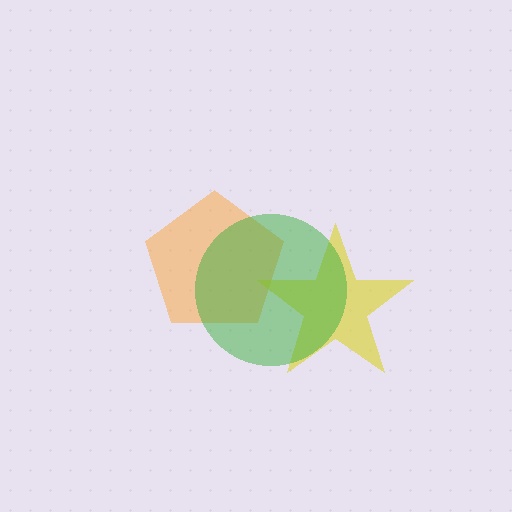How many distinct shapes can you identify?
There are 3 distinct shapes: an orange pentagon, a yellow star, a green circle.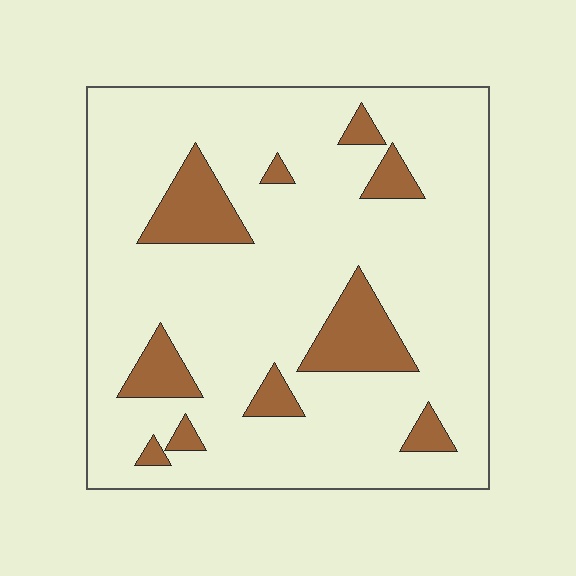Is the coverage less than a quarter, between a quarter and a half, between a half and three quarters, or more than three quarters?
Less than a quarter.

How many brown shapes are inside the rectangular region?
10.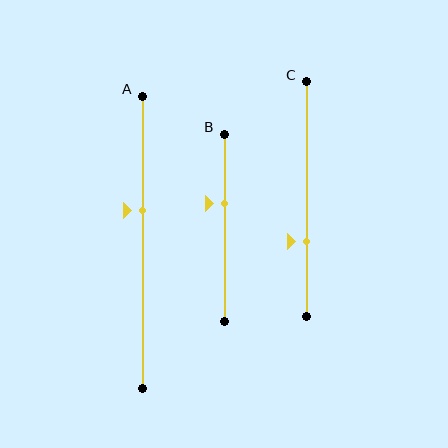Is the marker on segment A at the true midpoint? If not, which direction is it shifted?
No, the marker on segment A is shifted upward by about 11% of the segment length.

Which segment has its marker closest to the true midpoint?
Segment A has its marker closest to the true midpoint.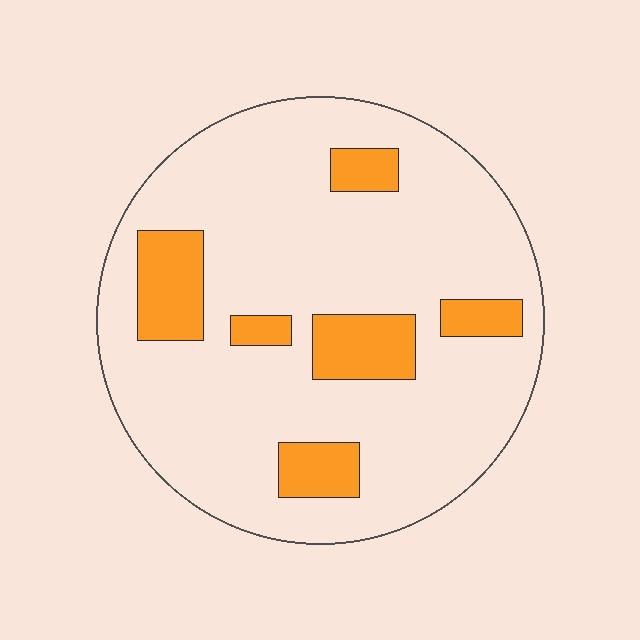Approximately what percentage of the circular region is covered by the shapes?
Approximately 15%.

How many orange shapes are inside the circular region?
6.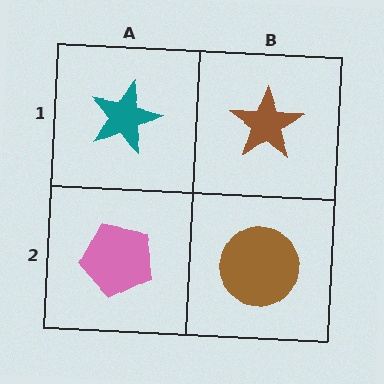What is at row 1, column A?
A teal star.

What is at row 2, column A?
A pink pentagon.